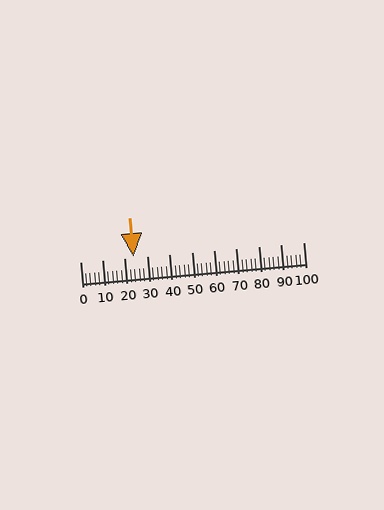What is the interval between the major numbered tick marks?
The major tick marks are spaced 10 units apart.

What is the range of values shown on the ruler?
The ruler shows values from 0 to 100.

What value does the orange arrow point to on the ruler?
The orange arrow points to approximately 24.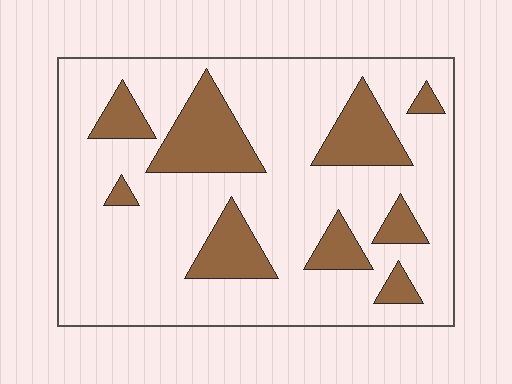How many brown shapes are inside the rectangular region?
9.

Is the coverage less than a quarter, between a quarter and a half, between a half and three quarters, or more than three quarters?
Less than a quarter.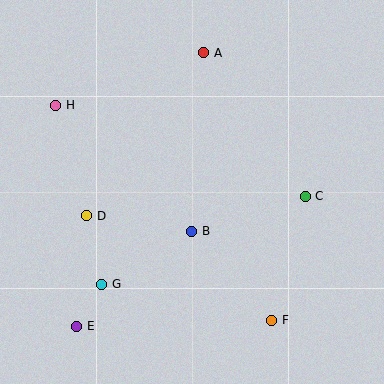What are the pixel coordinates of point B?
Point B is at (192, 231).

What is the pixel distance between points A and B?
The distance between A and B is 179 pixels.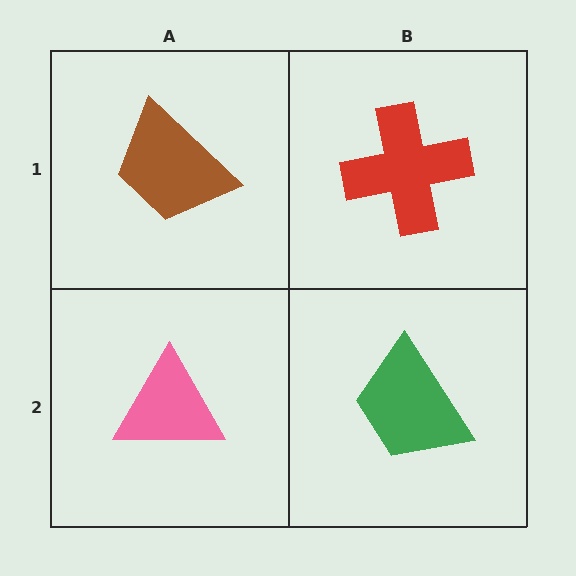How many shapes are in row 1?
2 shapes.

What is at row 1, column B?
A red cross.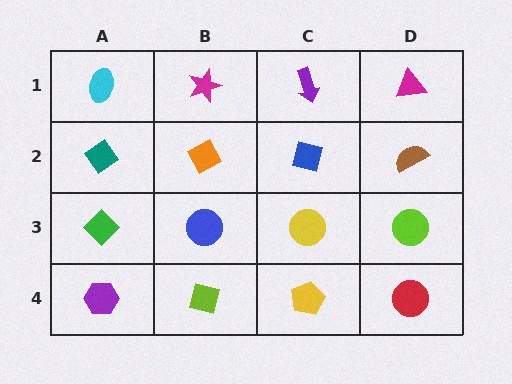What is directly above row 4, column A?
A green diamond.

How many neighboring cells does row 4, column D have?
2.